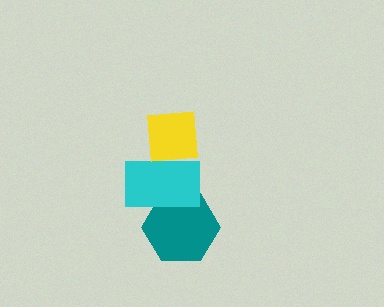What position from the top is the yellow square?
The yellow square is 1st from the top.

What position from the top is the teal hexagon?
The teal hexagon is 3rd from the top.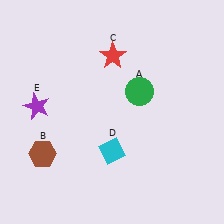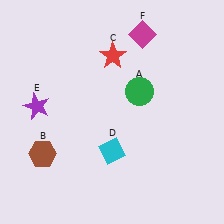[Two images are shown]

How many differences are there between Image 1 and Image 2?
There is 1 difference between the two images.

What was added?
A magenta diamond (F) was added in Image 2.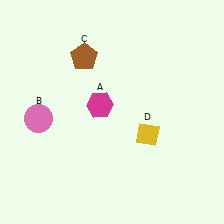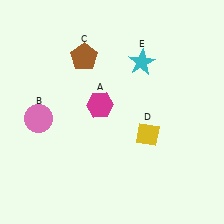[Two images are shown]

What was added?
A cyan star (E) was added in Image 2.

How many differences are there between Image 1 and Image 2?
There is 1 difference between the two images.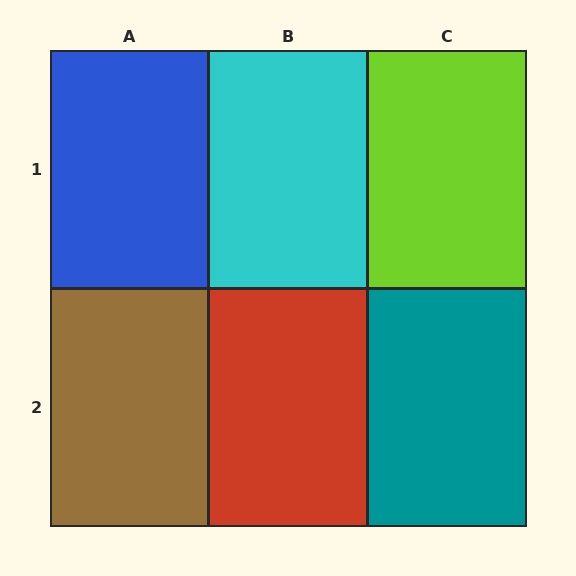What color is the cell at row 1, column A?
Blue.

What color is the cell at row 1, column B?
Cyan.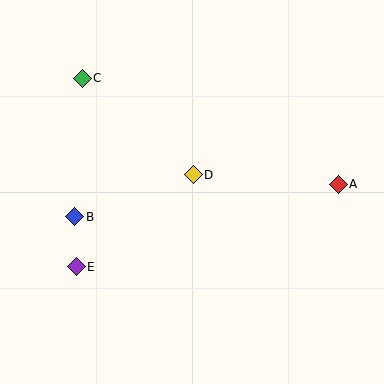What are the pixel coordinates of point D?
Point D is at (193, 175).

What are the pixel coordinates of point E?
Point E is at (76, 267).